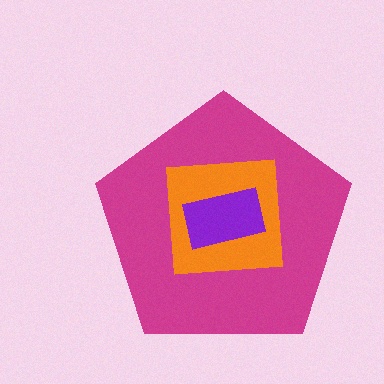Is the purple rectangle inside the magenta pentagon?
Yes.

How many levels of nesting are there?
3.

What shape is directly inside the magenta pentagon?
The orange square.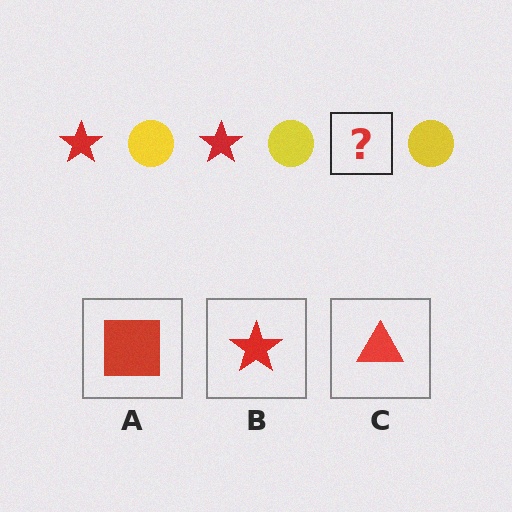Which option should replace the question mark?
Option B.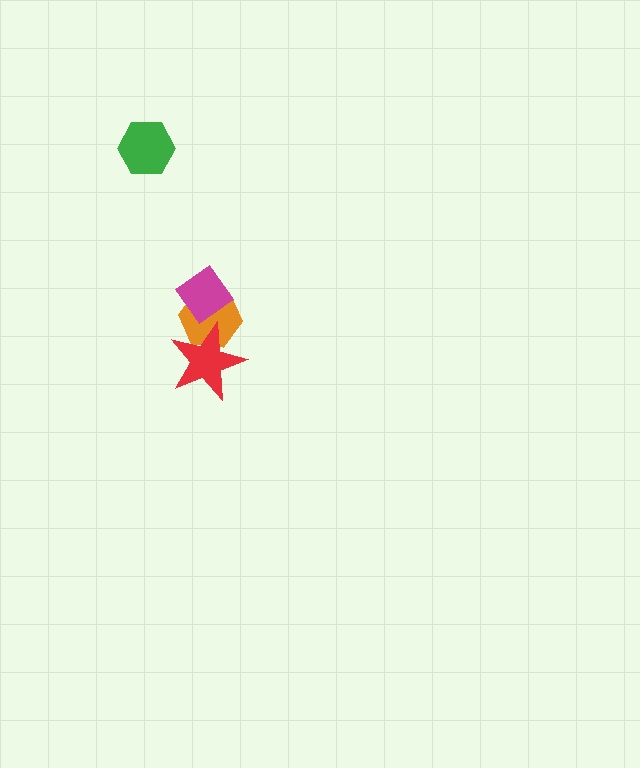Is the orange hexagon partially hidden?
Yes, it is partially covered by another shape.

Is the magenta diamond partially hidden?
No, no other shape covers it.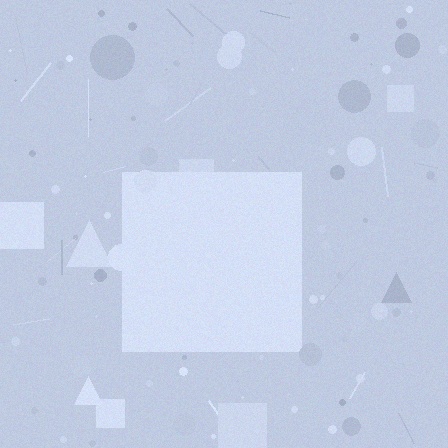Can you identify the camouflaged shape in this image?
The camouflaged shape is a square.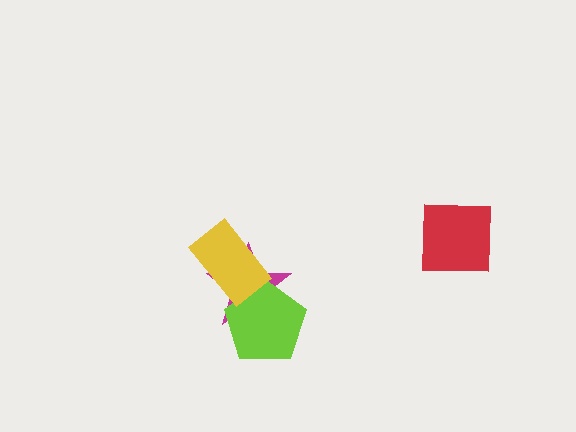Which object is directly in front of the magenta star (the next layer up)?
The lime pentagon is directly in front of the magenta star.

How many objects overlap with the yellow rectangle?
2 objects overlap with the yellow rectangle.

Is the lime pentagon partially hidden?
Yes, it is partially covered by another shape.